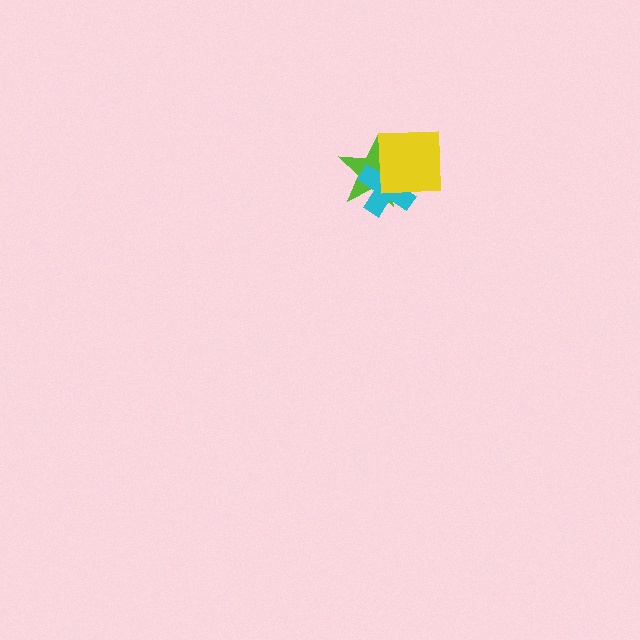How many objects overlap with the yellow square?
2 objects overlap with the yellow square.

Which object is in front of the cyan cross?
The yellow square is in front of the cyan cross.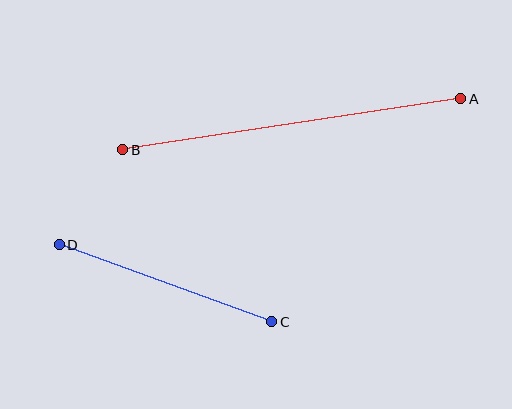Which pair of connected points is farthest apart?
Points A and B are farthest apart.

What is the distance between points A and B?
The distance is approximately 342 pixels.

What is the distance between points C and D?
The distance is approximately 226 pixels.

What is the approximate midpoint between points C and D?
The midpoint is at approximately (166, 283) pixels.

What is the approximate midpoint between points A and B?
The midpoint is at approximately (292, 124) pixels.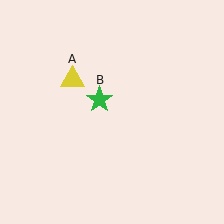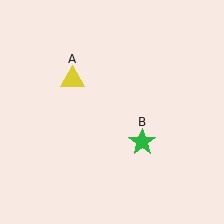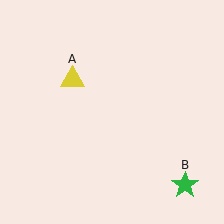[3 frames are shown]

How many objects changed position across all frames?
1 object changed position: green star (object B).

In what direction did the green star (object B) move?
The green star (object B) moved down and to the right.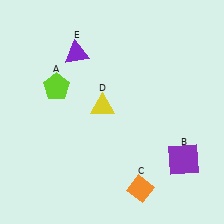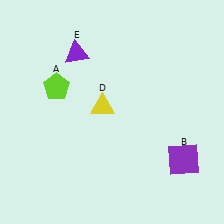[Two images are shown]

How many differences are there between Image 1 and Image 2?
There is 1 difference between the two images.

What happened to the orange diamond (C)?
The orange diamond (C) was removed in Image 2. It was in the bottom-right area of Image 1.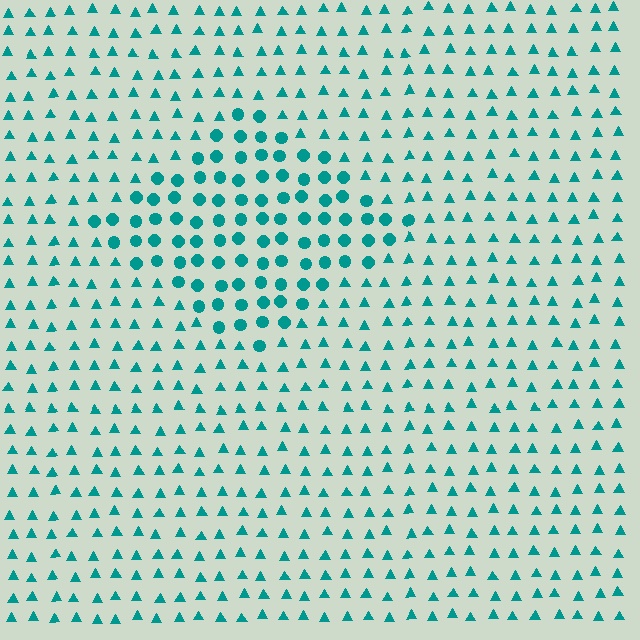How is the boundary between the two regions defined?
The boundary is defined by a change in element shape: circles inside vs. triangles outside. All elements share the same color and spacing.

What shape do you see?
I see a diamond.